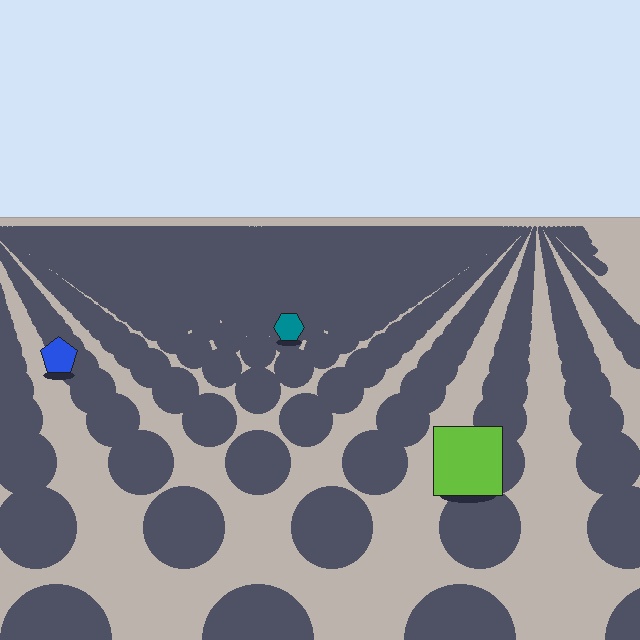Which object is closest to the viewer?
The lime square is closest. The texture marks near it are larger and more spread out.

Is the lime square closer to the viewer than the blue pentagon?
Yes. The lime square is closer — you can tell from the texture gradient: the ground texture is coarser near it.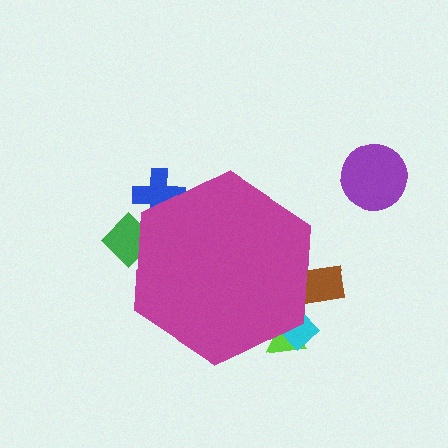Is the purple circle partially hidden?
No, the purple circle is fully visible.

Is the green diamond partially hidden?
Yes, the green diamond is partially hidden behind the magenta hexagon.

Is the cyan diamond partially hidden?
Yes, the cyan diamond is partially hidden behind the magenta hexagon.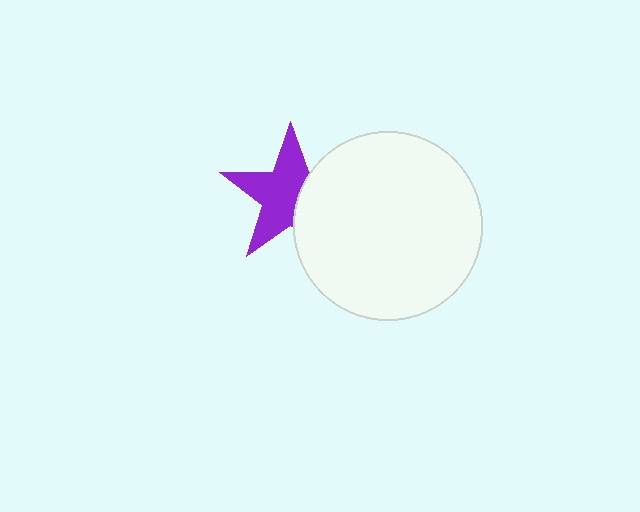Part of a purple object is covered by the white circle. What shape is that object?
It is a star.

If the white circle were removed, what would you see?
You would see the complete purple star.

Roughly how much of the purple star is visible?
About half of it is visible (roughly 63%).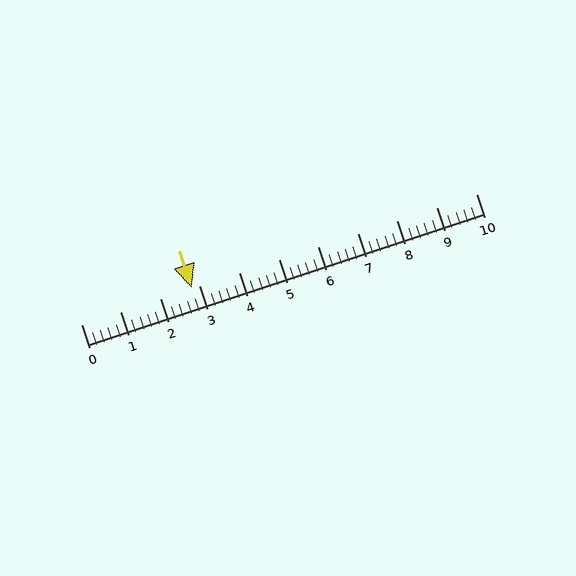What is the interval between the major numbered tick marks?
The major tick marks are spaced 1 units apart.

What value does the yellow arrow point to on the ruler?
The yellow arrow points to approximately 2.8.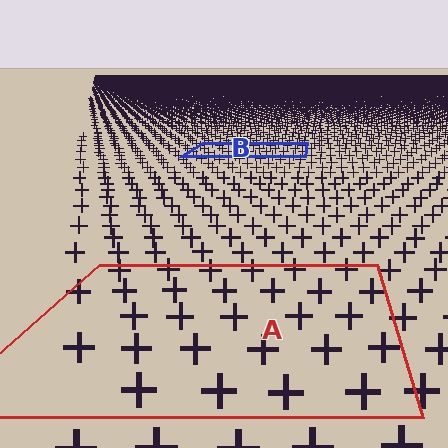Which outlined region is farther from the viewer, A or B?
Region B is farther from the viewer — the texture elements inside it appear smaller and more densely packed.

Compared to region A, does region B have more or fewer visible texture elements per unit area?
Region B has more texture elements per unit area — they are packed more densely because it is farther away.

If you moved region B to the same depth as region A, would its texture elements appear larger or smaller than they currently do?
They would appear larger. At a closer depth, the same texture elements are projected at a bigger on-screen size.